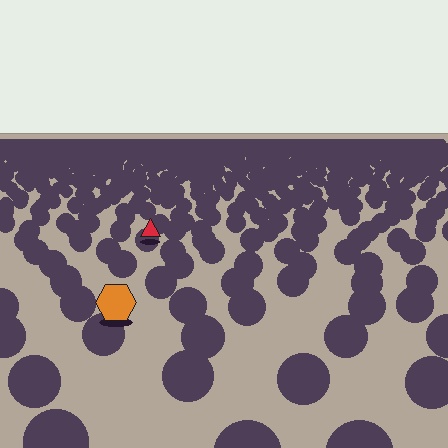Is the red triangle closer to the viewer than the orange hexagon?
No. The orange hexagon is closer — you can tell from the texture gradient: the ground texture is coarser near it.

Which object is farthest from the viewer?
The red triangle is farthest from the viewer. It appears smaller and the ground texture around it is denser.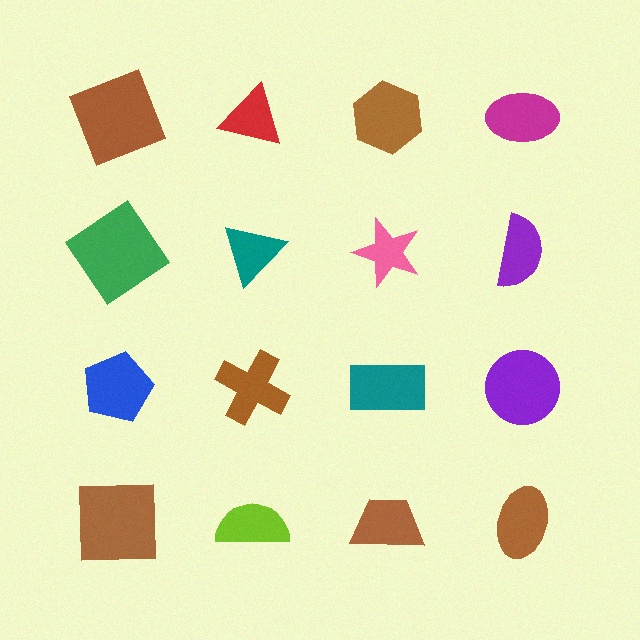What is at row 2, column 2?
A teal triangle.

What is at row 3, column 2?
A brown cross.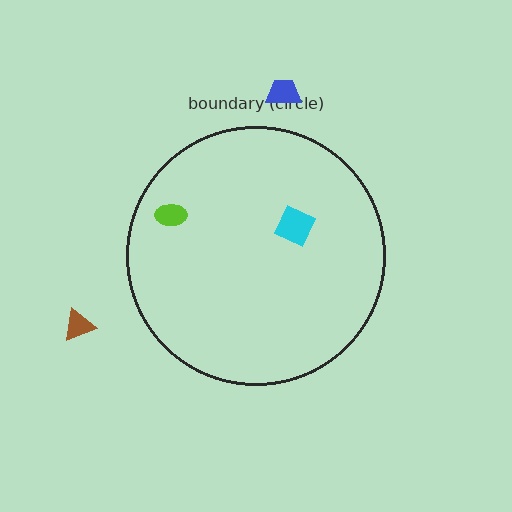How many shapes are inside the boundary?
2 inside, 2 outside.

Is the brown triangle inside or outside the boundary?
Outside.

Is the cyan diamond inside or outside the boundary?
Inside.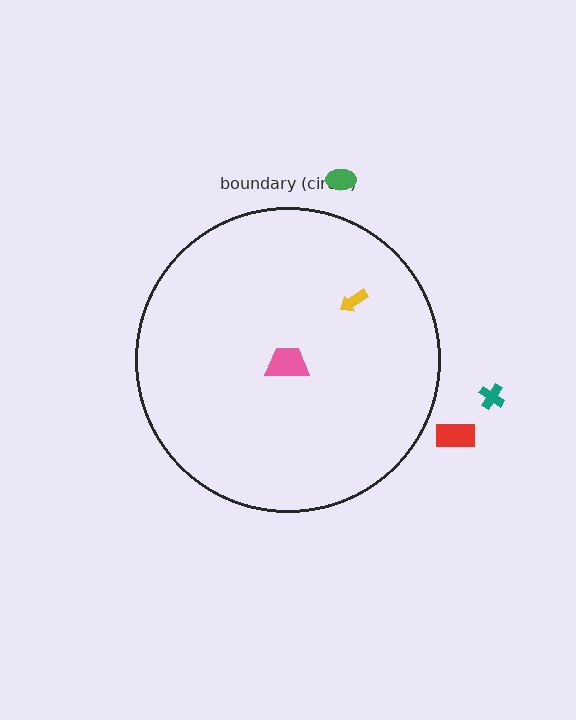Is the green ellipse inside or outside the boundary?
Outside.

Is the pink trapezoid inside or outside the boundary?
Inside.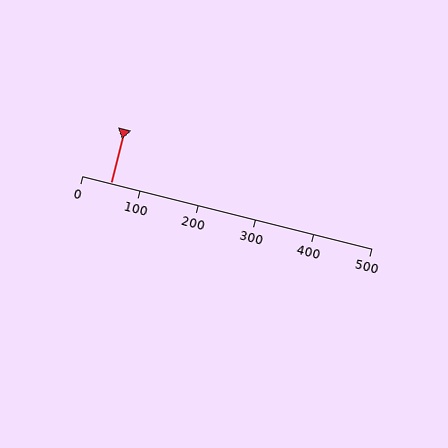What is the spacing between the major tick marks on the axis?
The major ticks are spaced 100 apart.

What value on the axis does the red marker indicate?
The marker indicates approximately 50.